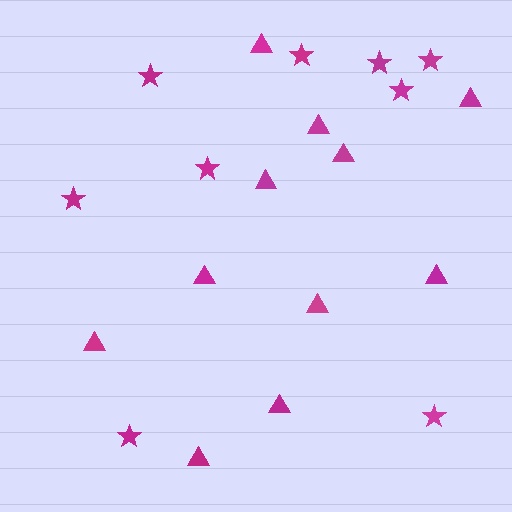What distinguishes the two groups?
There are 2 groups: one group of stars (9) and one group of triangles (11).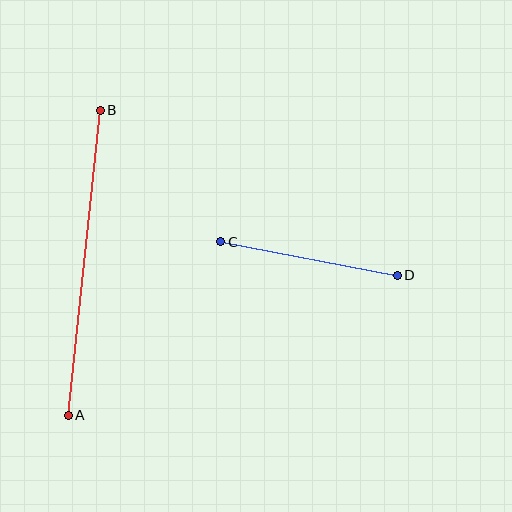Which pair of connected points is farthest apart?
Points A and B are farthest apart.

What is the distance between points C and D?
The distance is approximately 180 pixels.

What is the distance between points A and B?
The distance is approximately 307 pixels.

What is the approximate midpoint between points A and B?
The midpoint is at approximately (84, 263) pixels.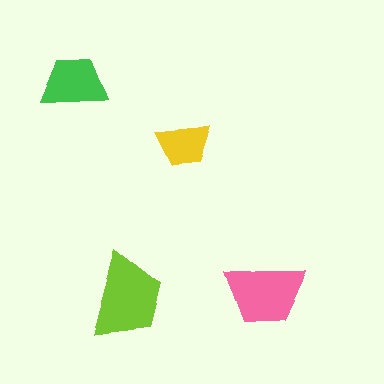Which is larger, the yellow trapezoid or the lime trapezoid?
The lime one.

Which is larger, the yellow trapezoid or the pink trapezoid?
The pink one.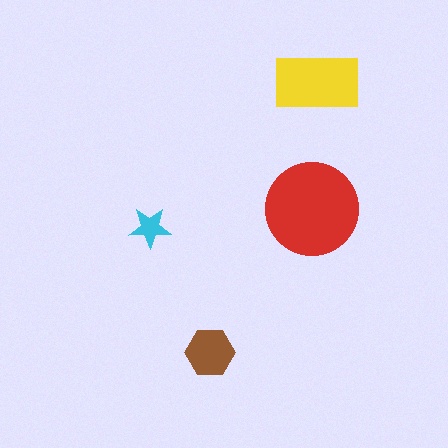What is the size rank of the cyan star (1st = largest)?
4th.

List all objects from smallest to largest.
The cyan star, the brown hexagon, the yellow rectangle, the red circle.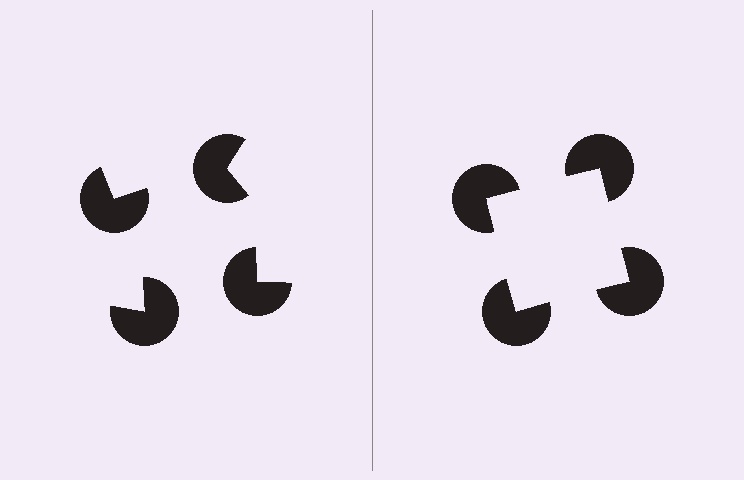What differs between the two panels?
The pac-man discs are positioned identically on both sides; only the wedge orientations differ. On the right they align to a square; on the left they are misaligned.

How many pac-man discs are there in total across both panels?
8 — 4 on each side.